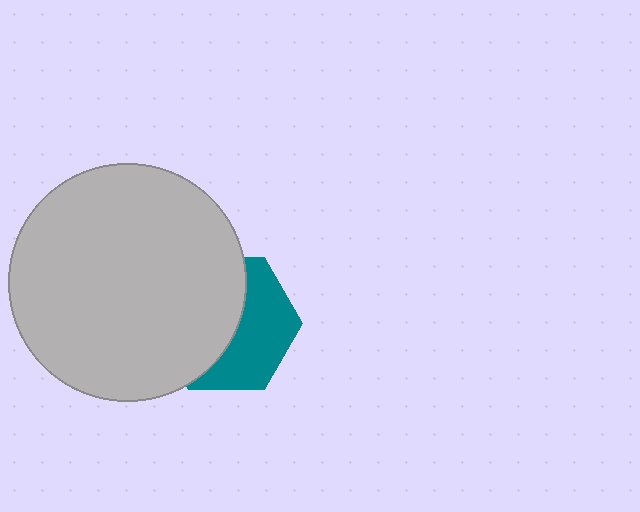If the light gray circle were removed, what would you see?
You would see the complete teal hexagon.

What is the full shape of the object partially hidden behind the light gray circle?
The partially hidden object is a teal hexagon.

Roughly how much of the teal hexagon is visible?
About half of it is visible (roughly 46%).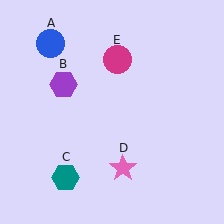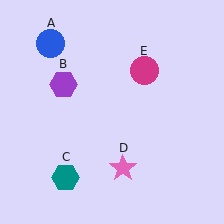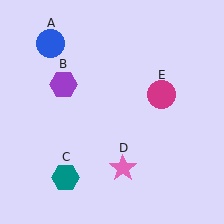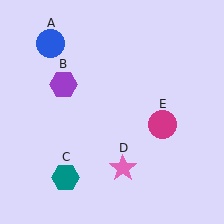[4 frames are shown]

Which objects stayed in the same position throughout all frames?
Blue circle (object A) and purple hexagon (object B) and teal hexagon (object C) and pink star (object D) remained stationary.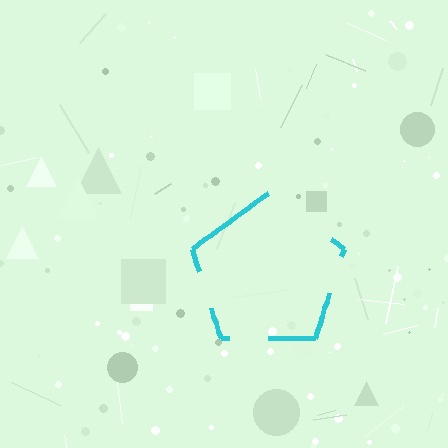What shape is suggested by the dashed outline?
The dashed outline suggests a pentagon.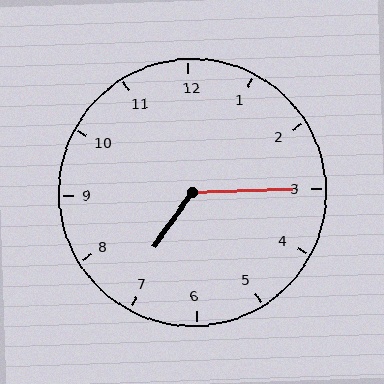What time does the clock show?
7:15.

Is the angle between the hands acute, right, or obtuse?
It is obtuse.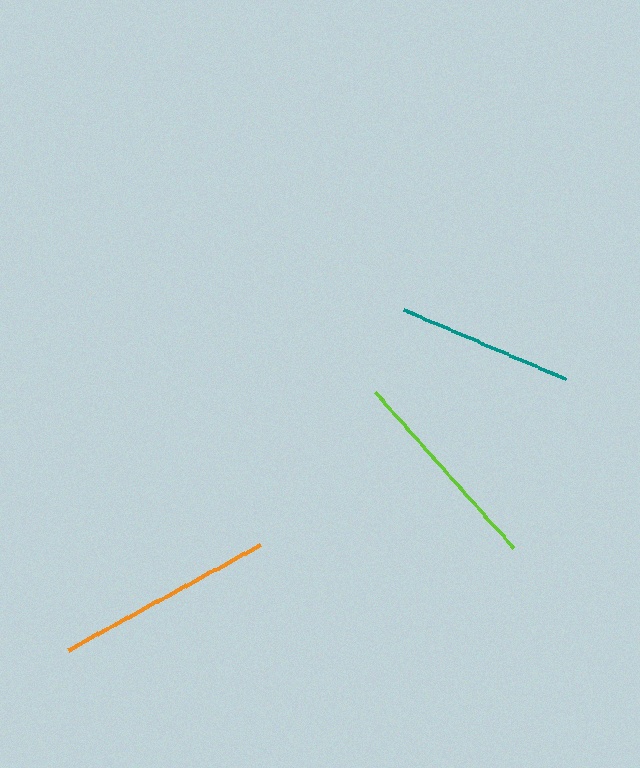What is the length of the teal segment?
The teal segment is approximately 177 pixels long.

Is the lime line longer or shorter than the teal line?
The lime line is longer than the teal line.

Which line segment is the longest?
The orange line is the longest at approximately 220 pixels.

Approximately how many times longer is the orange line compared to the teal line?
The orange line is approximately 1.2 times the length of the teal line.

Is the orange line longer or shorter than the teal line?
The orange line is longer than the teal line.